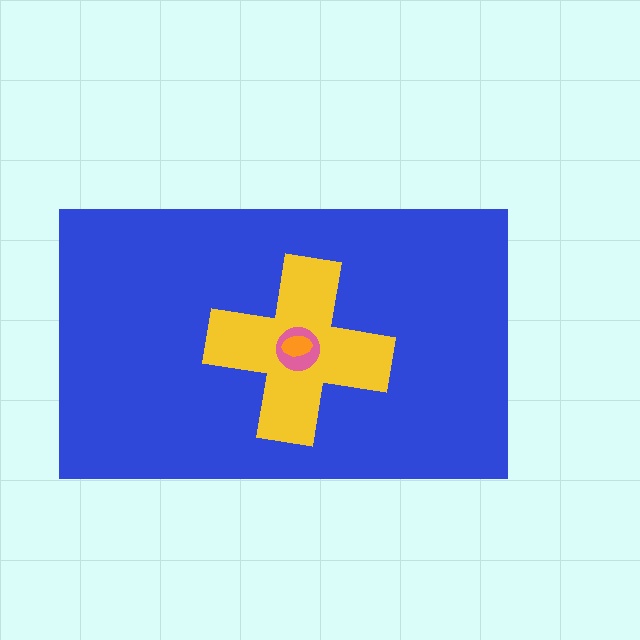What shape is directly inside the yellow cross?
The pink circle.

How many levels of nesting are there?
4.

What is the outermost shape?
The blue rectangle.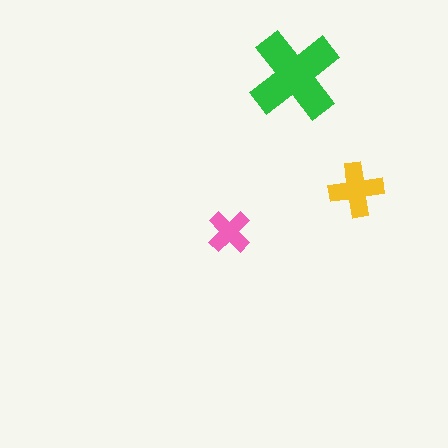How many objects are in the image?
There are 3 objects in the image.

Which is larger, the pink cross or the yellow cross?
The yellow one.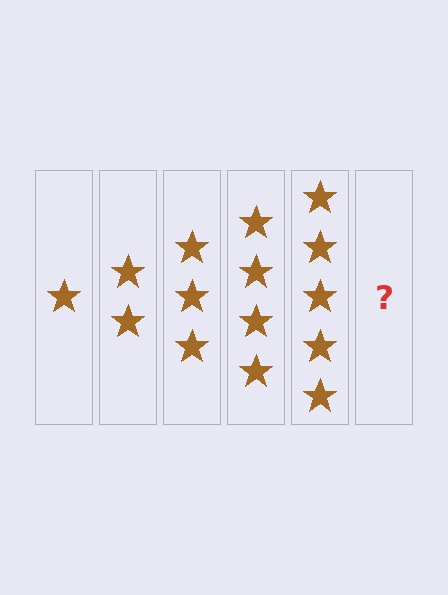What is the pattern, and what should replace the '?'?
The pattern is that each step adds one more star. The '?' should be 6 stars.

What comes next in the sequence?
The next element should be 6 stars.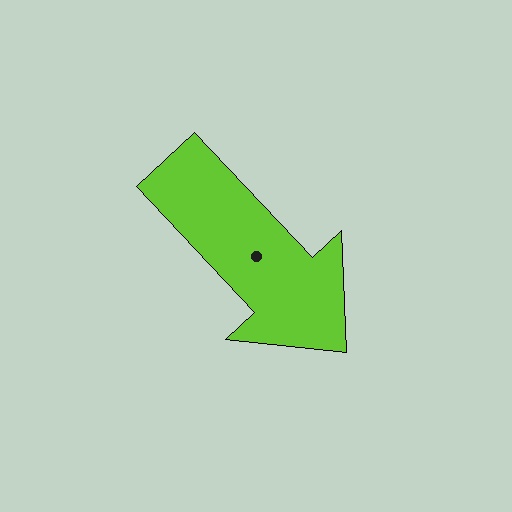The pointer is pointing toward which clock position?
Roughly 5 o'clock.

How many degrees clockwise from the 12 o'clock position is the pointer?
Approximately 137 degrees.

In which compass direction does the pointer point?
Southeast.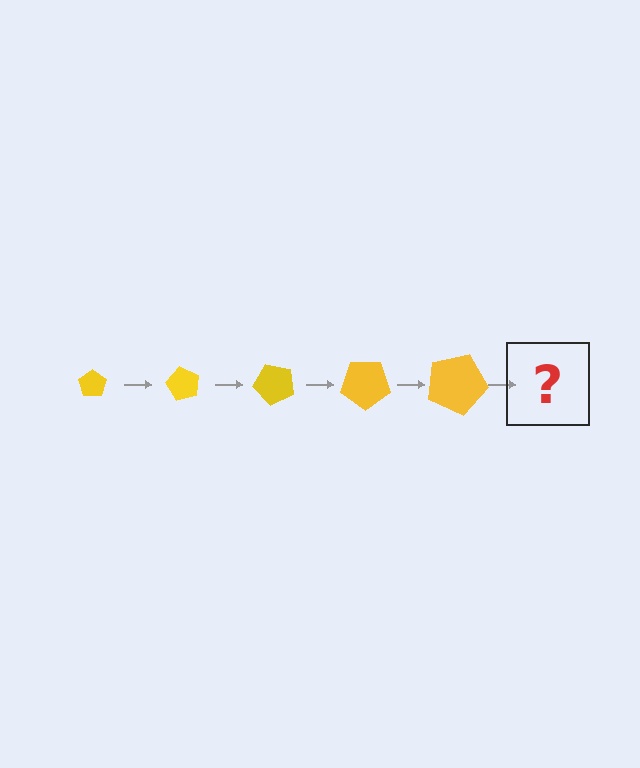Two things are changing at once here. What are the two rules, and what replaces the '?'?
The two rules are that the pentagon grows larger each step and it rotates 60 degrees each step. The '?' should be a pentagon, larger than the previous one and rotated 300 degrees from the start.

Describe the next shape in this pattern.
It should be a pentagon, larger than the previous one and rotated 300 degrees from the start.